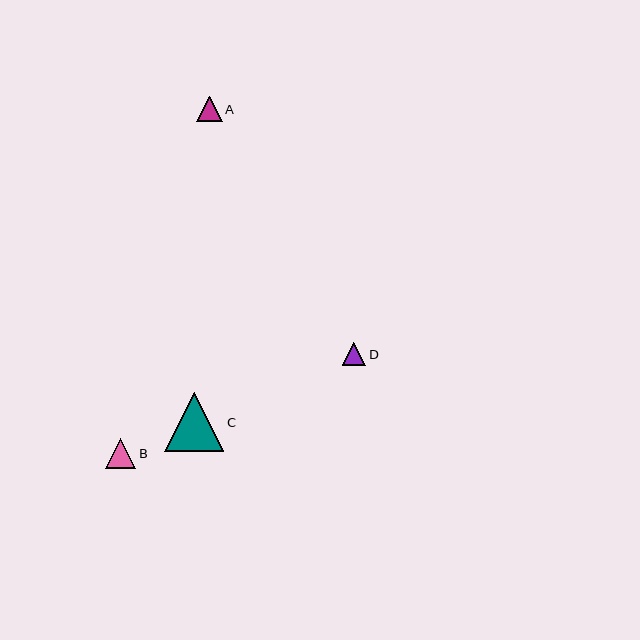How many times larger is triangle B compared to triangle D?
Triangle B is approximately 1.3 times the size of triangle D.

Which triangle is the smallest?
Triangle D is the smallest with a size of approximately 23 pixels.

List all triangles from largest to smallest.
From largest to smallest: C, B, A, D.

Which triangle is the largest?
Triangle C is the largest with a size of approximately 59 pixels.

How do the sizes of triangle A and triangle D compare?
Triangle A and triangle D are approximately the same size.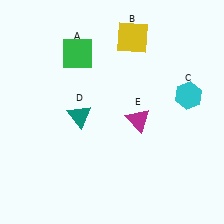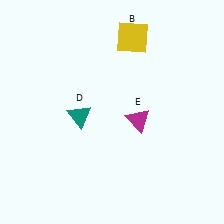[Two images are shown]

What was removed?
The cyan hexagon (C), the green square (A) were removed in Image 2.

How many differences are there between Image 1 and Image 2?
There are 2 differences between the two images.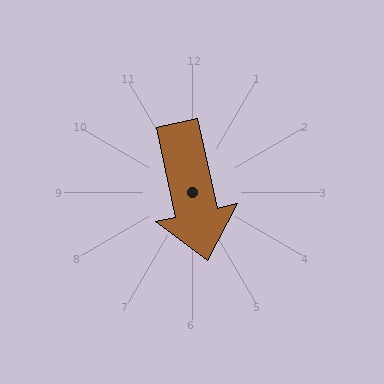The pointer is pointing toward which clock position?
Roughly 6 o'clock.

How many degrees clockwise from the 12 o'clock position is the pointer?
Approximately 167 degrees.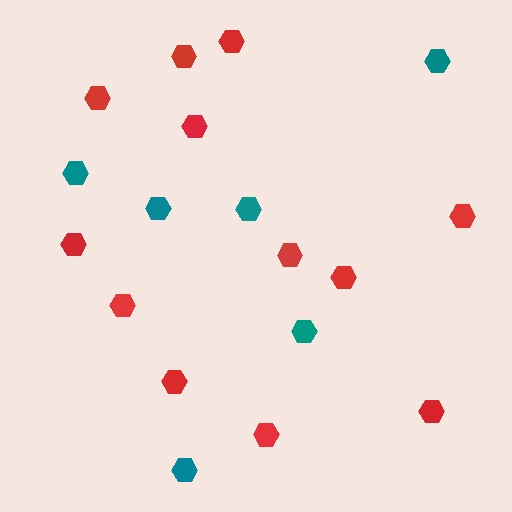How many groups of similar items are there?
There are 2 groups: one group of red hexagons (12) and one group of teal hexagons (6).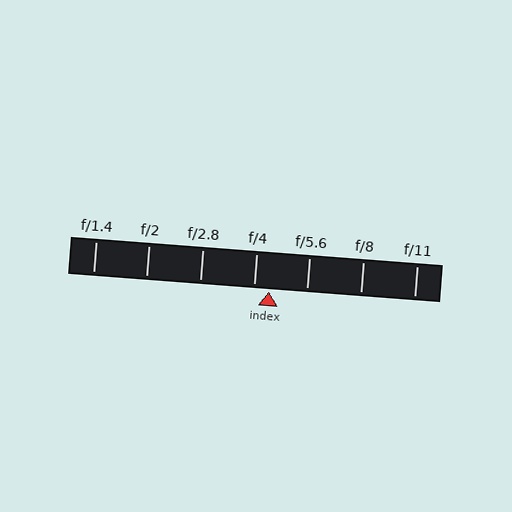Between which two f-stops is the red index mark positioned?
The index mark is between f/4 and f/5.6.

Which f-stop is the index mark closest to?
The index mark is closest to f/4.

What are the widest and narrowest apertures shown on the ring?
The widest aperture shown is f/1.4 and the narrowest is f/11.